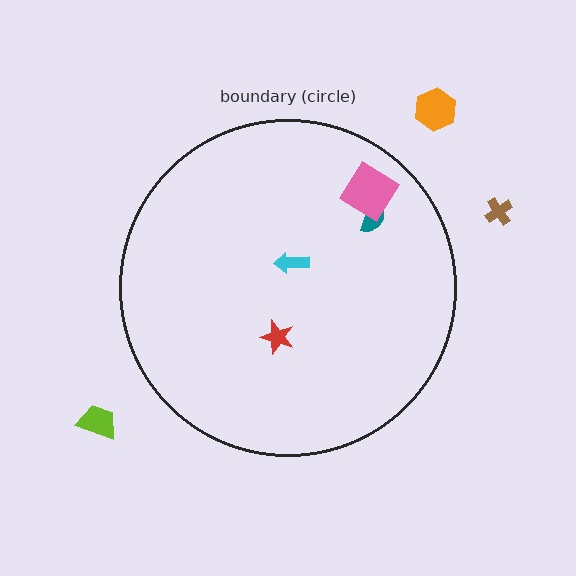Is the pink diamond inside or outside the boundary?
Inside.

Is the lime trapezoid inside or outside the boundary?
Outside.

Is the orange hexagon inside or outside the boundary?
Outside.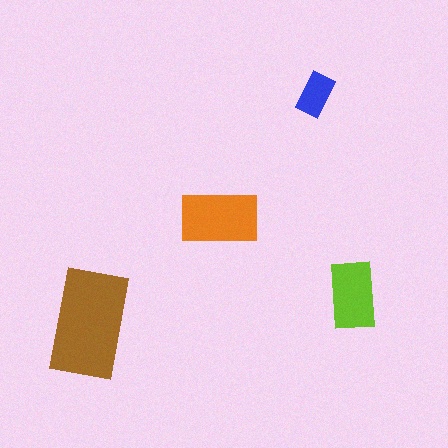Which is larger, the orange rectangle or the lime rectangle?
The orange one.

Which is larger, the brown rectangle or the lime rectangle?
The brown one.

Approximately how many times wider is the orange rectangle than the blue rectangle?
About 2 times wider.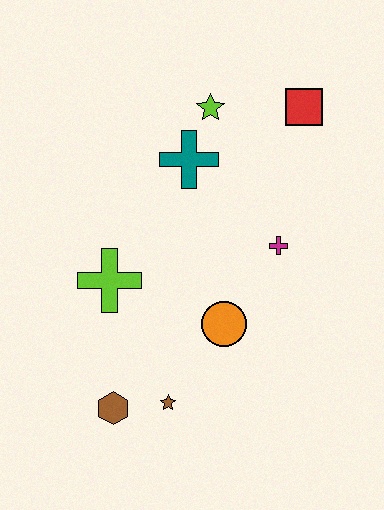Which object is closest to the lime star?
The teal cross is closest to the lime star.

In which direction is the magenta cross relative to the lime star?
The magenta cross is below the lime star.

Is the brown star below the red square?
Yes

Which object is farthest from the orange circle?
The red square is farthest from the orange circle.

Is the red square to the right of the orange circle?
Yes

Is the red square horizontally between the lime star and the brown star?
No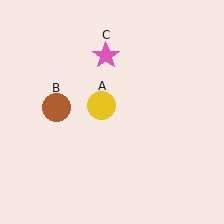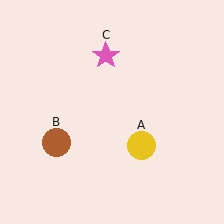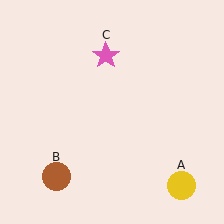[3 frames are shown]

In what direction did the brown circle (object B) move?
The brown circle (object B) moved down.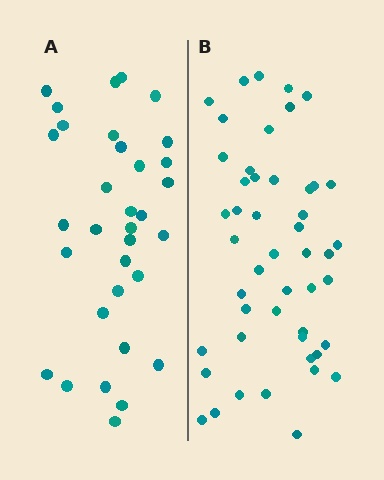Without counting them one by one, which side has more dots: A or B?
Region B (the right region) has more dots.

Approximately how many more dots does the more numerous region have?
Region B has approximately 15 more dots than region A.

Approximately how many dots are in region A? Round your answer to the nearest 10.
About 30 dots. (The exact count is 33, which rounds to 30.)